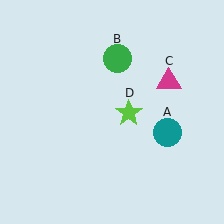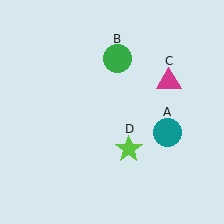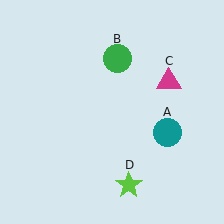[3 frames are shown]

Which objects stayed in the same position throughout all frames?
Teal circle (object A) and green circle (object B) and magenta triangle (object C) remained stationary.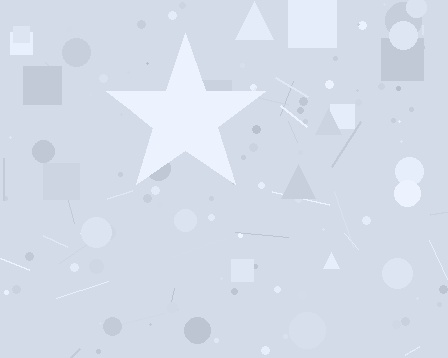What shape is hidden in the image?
A star is hidden in the image.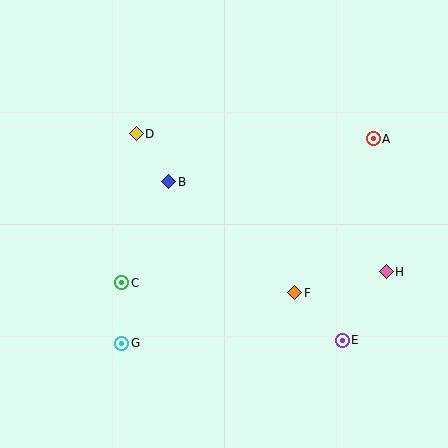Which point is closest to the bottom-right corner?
Point E is closest to the bottom-right corner.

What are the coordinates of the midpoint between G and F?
The midpoint between G and F is at (208, 318).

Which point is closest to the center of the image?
Point B at (169, 182) is closest to the center.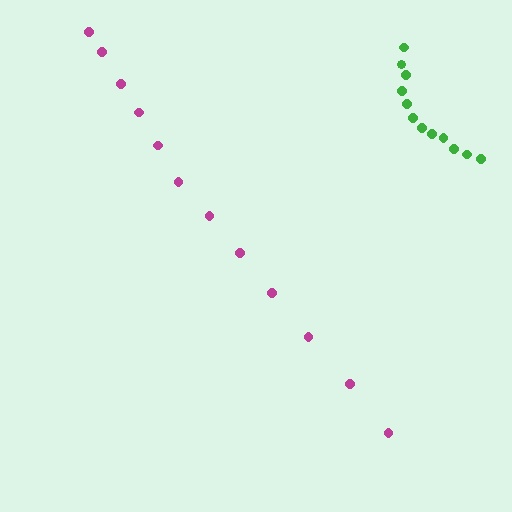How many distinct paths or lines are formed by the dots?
There are 2 distinct paths.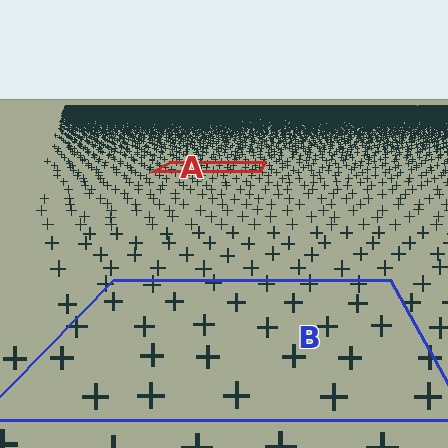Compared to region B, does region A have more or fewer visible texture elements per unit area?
Region A has more texture elements per unit area — they are packed more densely because it is farther away.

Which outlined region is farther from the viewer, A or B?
Region A is farther from the viewer — the texture elements inside it appear smaller and more densely packed.